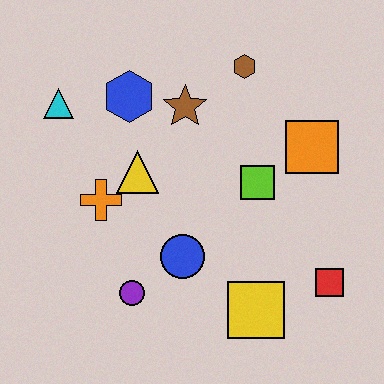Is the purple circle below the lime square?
Yes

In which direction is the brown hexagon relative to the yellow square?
The brown hexagon is above the yellow square.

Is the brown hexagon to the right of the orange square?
No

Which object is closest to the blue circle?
The purple circle is closest to the blue circle.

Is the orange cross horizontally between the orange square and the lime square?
No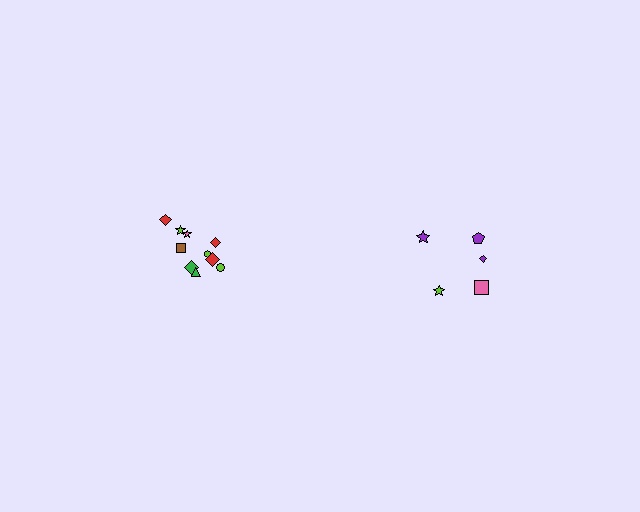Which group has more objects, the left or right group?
The left group.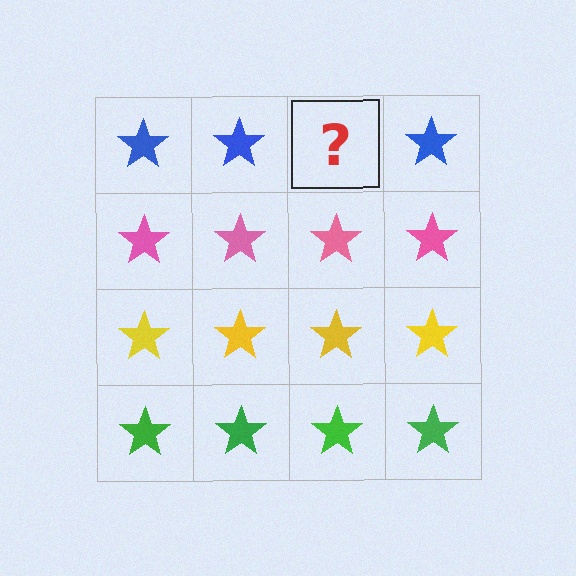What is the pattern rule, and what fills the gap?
The rule is that each row has a consistent color. The gap should be filled with a blue star.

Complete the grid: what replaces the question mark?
The question mark should be replaced with a blue star.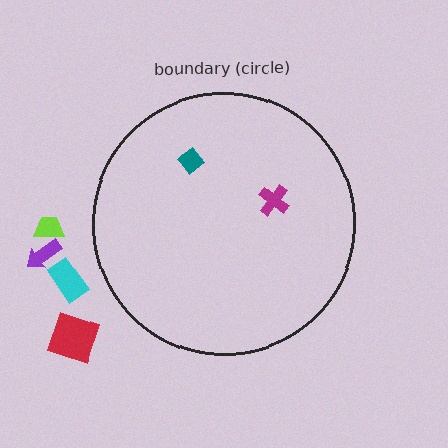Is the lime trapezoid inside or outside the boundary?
Outside.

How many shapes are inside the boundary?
2 inside, 4 outside.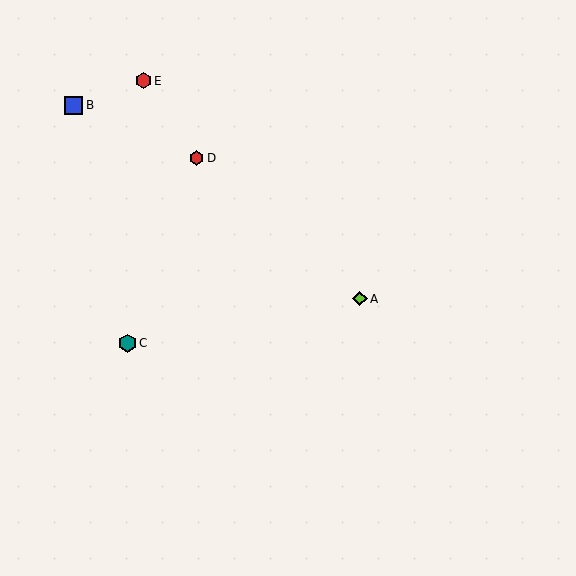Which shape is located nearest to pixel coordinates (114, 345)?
The teal hexagon (labeled C) at (128, 343) is nearest to that location.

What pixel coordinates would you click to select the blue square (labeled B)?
Click at (74, 105) to select the blue square B.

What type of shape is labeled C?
Shape C is a teal hexagon.